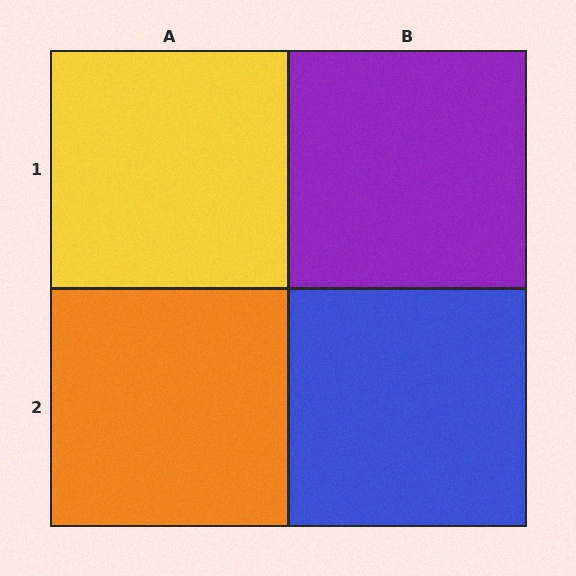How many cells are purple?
1 cell is purple.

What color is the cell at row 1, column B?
Purple.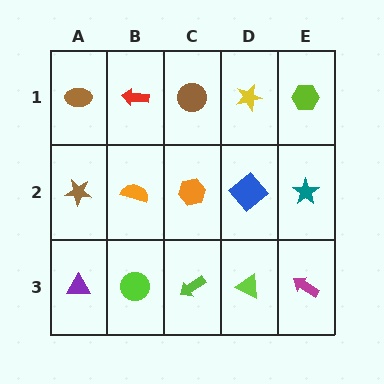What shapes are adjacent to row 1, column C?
An orange hexagon (row 2, column C), a red arrow (row 1, column B), a yellow star (row 1, column D).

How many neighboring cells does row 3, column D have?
3.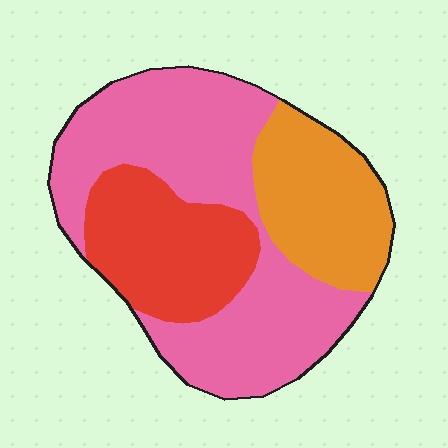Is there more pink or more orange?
Pink.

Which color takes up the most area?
Pink, at roughly 55%.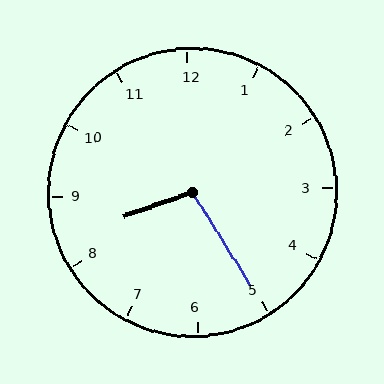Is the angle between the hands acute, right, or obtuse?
It is obtuse.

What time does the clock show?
8:25.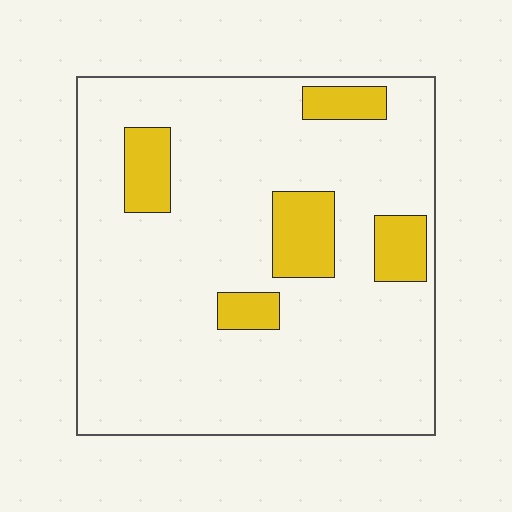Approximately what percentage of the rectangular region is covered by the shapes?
Approximately 15%.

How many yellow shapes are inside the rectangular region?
5.